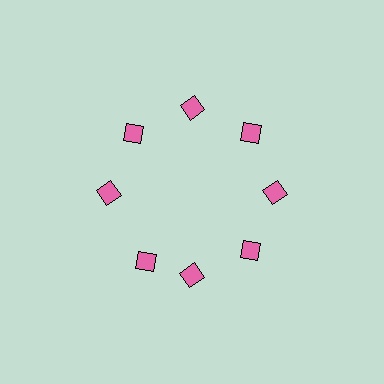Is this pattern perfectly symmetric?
No. The 8 pink diamonds are arranged in a ring, but one element near the 8 o'clock position is rotated out of alignment along the ring, breaking the 8-fold rotational symmetry.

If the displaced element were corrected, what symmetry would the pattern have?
It would have 8-fold rotational symmetry — the pattern would map onto itself every 45 degrees.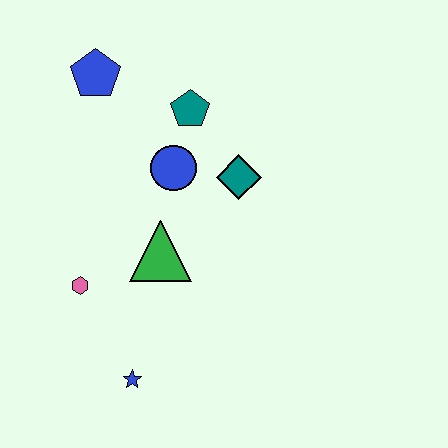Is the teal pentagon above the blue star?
Yes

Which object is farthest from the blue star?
The blue pentagon is farthest from the blue star.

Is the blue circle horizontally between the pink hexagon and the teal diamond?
Yes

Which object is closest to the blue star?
The pink hexagon is closest to the blue star.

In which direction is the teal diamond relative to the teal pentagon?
The teal diamond is below the teal pentagon.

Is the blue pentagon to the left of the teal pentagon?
Yes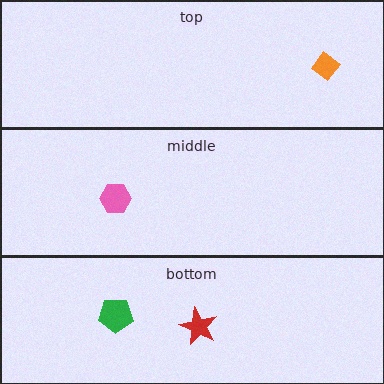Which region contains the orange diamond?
The top region.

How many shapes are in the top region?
1.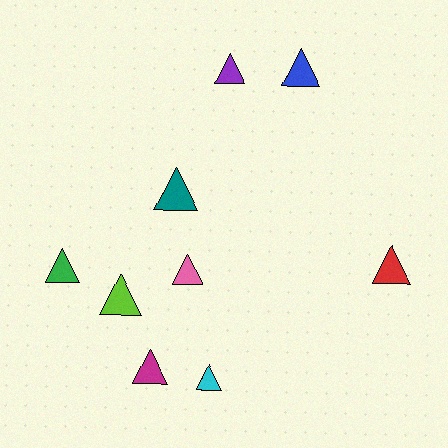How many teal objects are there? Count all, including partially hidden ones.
There is 1 teal object.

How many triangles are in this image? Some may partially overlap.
There are 9 triangles.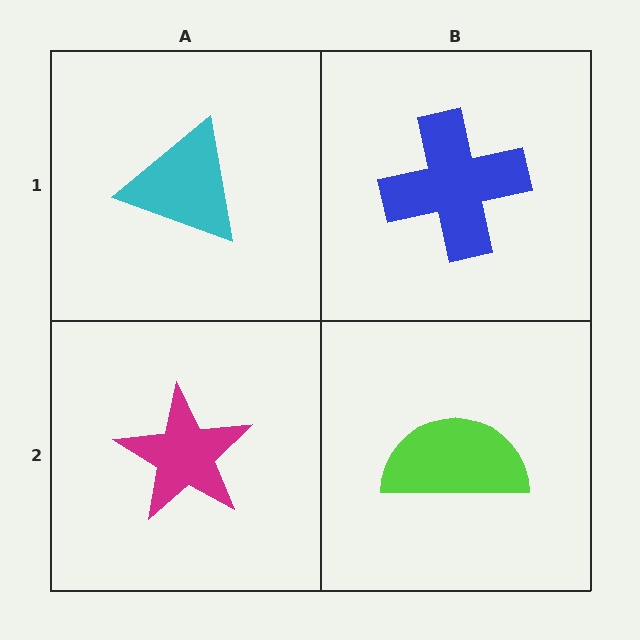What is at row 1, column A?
A cyan triangle.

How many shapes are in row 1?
2 shapes.